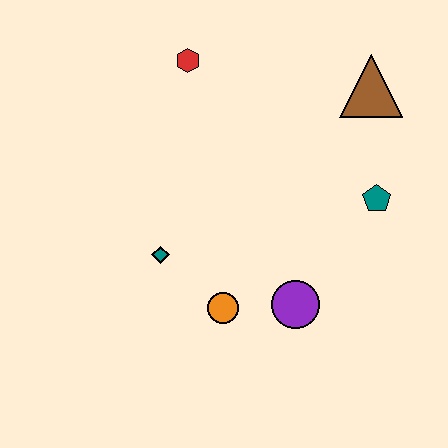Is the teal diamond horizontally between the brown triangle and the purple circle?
No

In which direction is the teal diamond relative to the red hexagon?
The teal diamond is below the red hexagon.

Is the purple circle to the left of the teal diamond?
No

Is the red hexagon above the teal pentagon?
Yes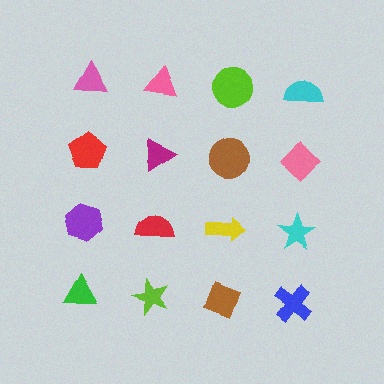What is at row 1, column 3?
A lime circle.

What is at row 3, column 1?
A purple hexagon.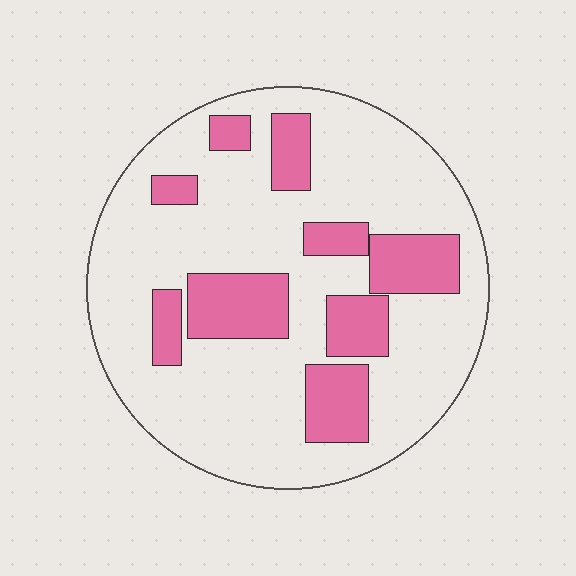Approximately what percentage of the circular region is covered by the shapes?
Approximately 25%.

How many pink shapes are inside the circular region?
9.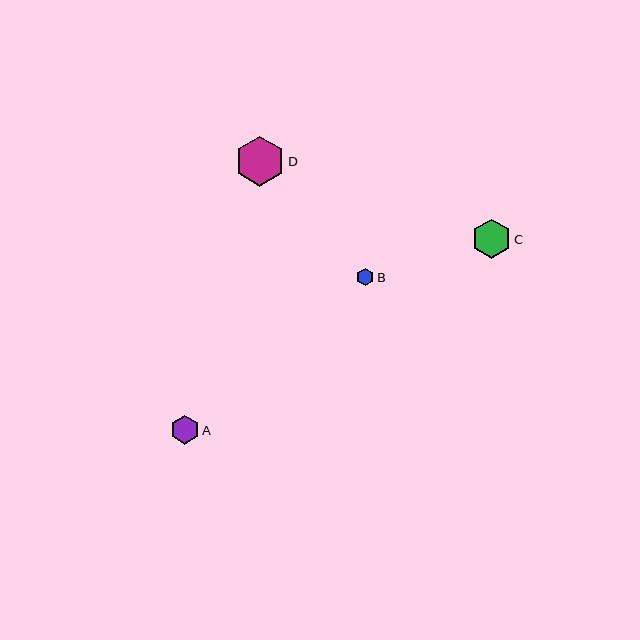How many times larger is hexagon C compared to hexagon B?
Hexagon C is approximately 2.3 times the size of hexagon B.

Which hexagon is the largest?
Hexagon D is the largest with a size of approximately 49 pixels.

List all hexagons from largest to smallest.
From largest to smallest: D, C, A, B.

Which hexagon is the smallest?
Hexagon B is the smallest with a size of approximately 17 pixels.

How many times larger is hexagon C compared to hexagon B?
Hexagon C is approximately 2.3 times the size of hexagon B.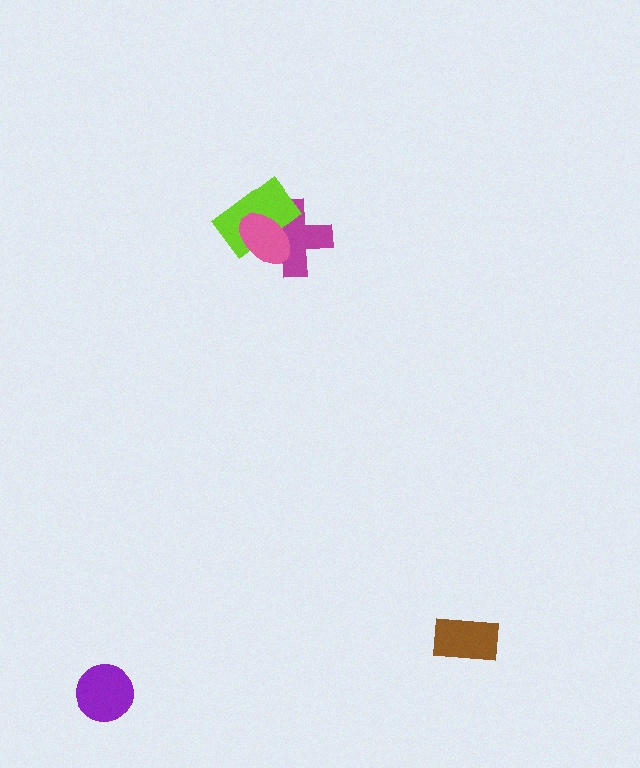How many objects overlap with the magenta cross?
2 objects overlap with the magenta cross.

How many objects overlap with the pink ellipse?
2 objects overlap with the pink ellipse.